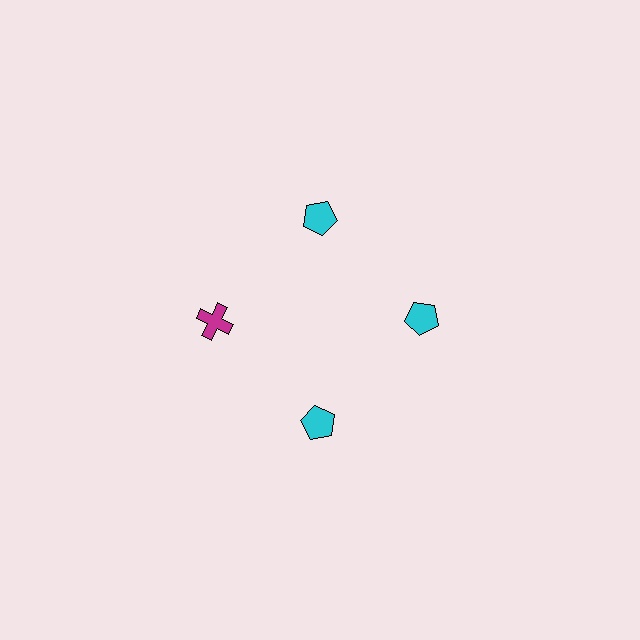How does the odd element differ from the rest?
It differs in both color (magenta instead of cyan) and shape (cross instead of pentagon).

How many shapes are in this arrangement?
There are 4 shapes arranged in a ring pattern.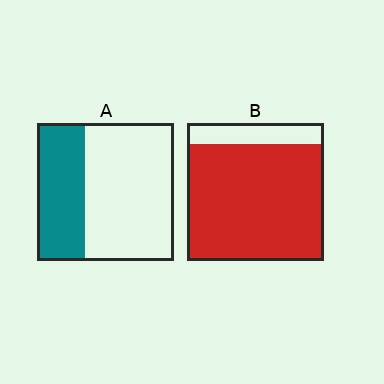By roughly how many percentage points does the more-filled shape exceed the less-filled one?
By roughly 50 percentage points (B over A).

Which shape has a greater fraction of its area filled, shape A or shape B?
Shape B.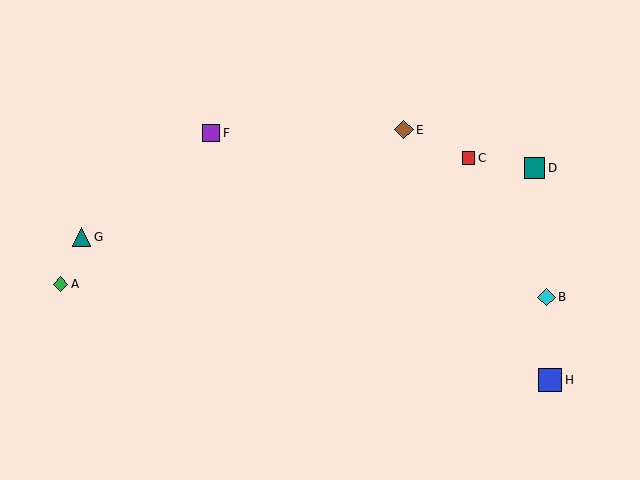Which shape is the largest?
The blue square (labeled H) is the largest.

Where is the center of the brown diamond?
The center of the brown diamond is at (404, 130).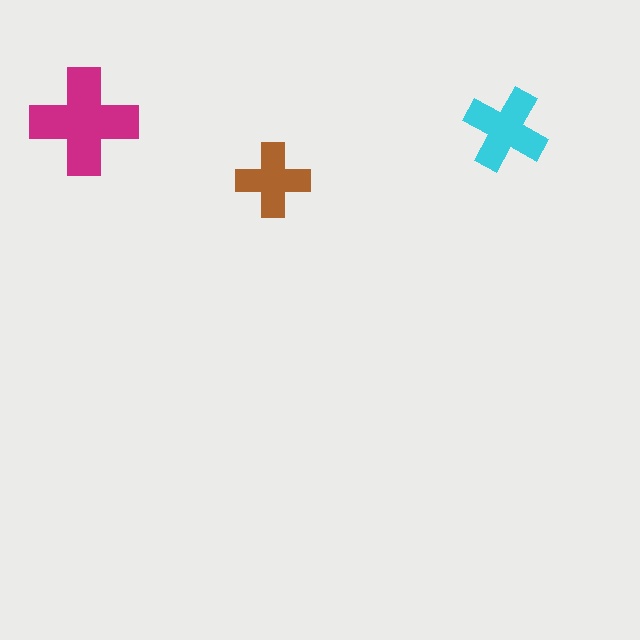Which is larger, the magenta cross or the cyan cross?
The magenta one.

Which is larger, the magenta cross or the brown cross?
The magenta one.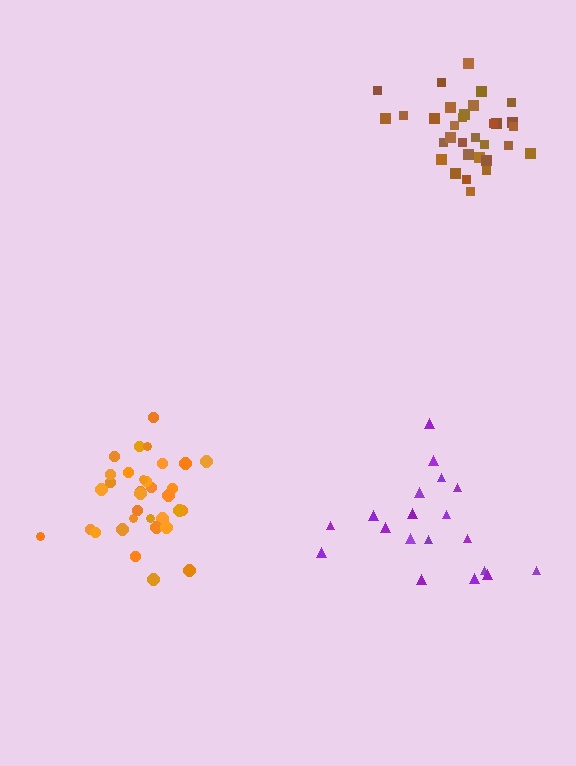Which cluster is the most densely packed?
Brown.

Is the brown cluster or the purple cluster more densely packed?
Brown.